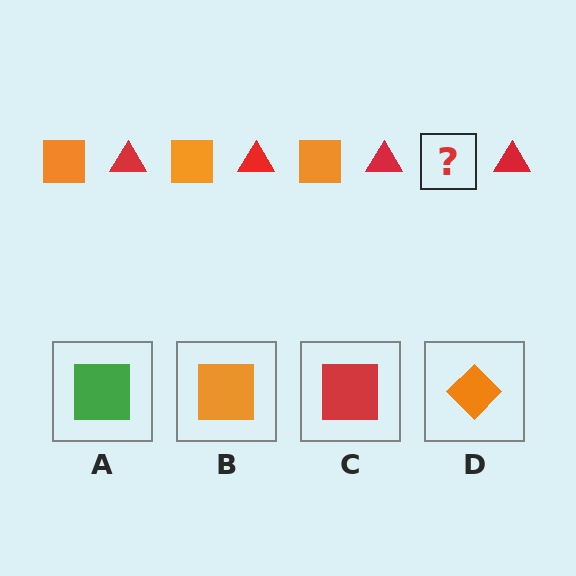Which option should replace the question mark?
Option B.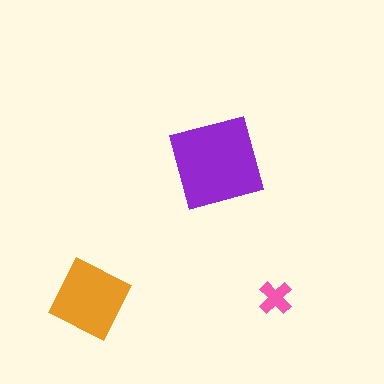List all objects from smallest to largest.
The pink cross, the orange square, the purple diamond.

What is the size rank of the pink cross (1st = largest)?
3rd.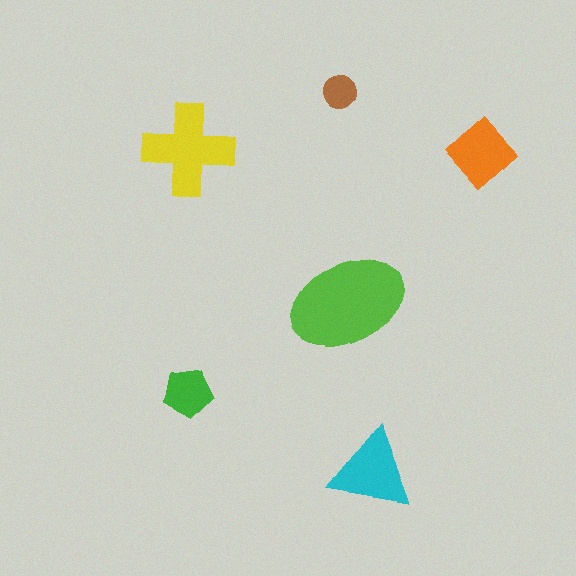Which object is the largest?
The lime ellipse.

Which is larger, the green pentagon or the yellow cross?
The yellow cross.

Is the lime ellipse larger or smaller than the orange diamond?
Larger.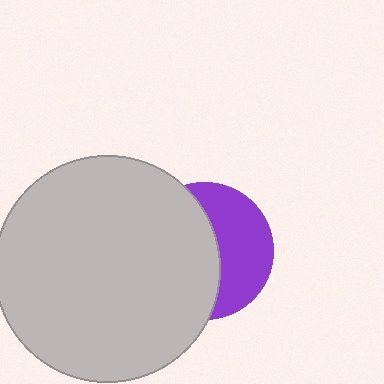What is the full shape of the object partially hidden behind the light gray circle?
The partially hidden object is a purple circle.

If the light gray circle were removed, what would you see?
You would see the complete purple circle.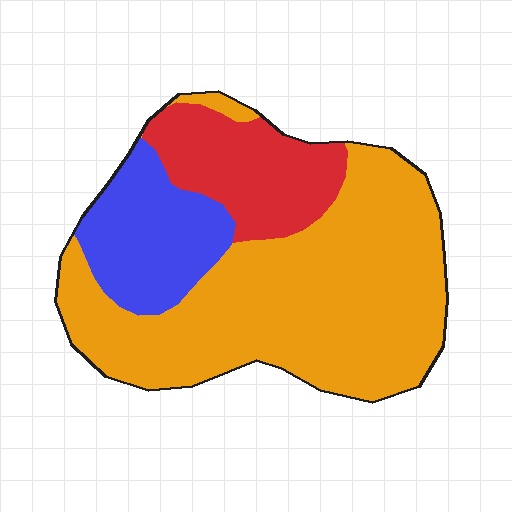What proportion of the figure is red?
Red takes up less than a quarter of the figure.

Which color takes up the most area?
Orange, at roughly 60%.